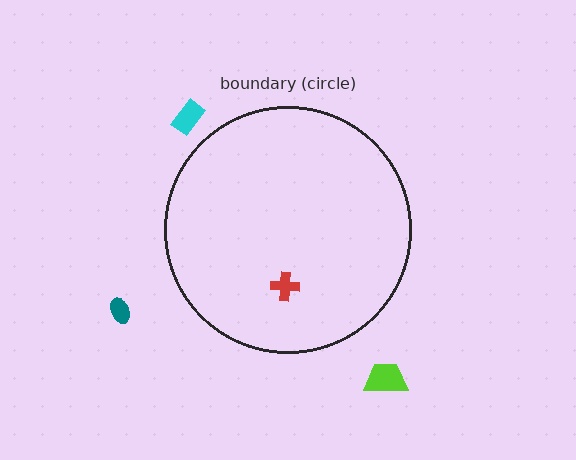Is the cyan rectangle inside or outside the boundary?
Outside.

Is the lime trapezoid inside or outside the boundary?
Outside.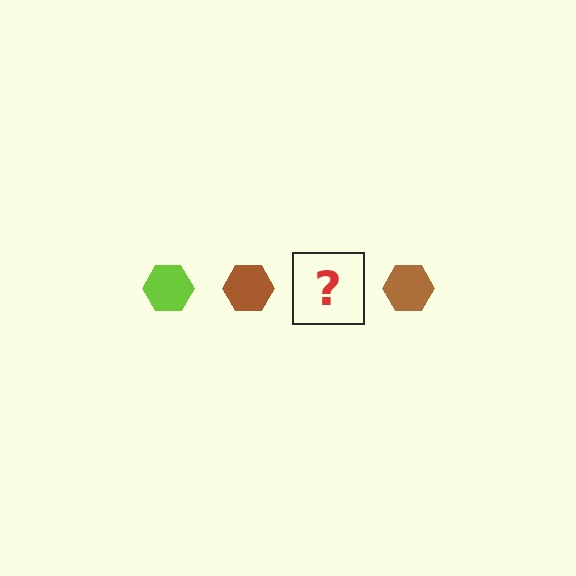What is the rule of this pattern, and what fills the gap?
The rule is that the pattern cycles through lime, brown hexagons. The gap should be filled with a lime hexagon.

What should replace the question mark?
The question mark should be replaced with a lime hexagon.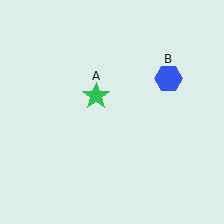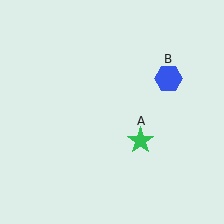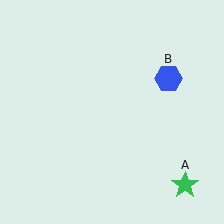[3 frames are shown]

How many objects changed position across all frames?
1 object changed position: green star (object A).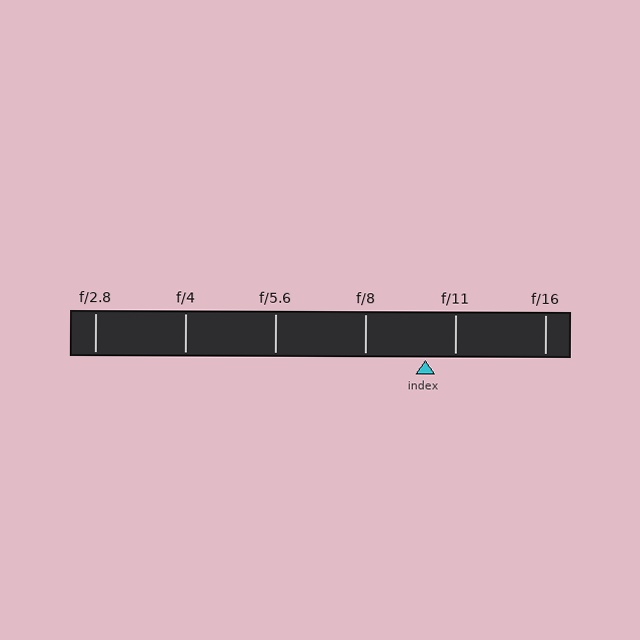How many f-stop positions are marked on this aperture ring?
There are 6 f-stop positions marked.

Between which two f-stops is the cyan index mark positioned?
The index mark is between f/8 and f/11.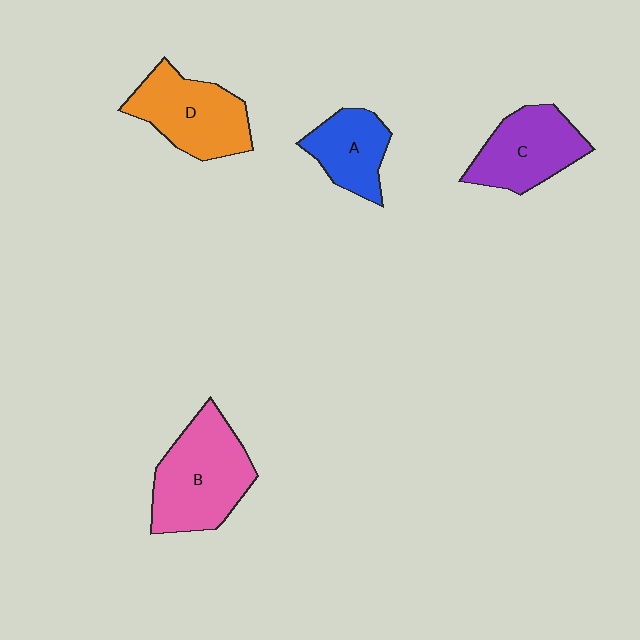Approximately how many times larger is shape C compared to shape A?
Approximately 1.3 times.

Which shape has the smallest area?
Shape A (blue).